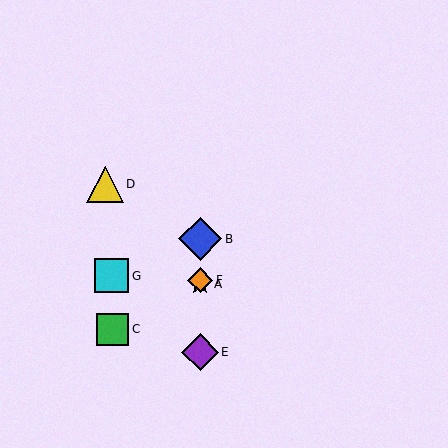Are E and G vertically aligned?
No, E is at x≈200 and G is at x≈111.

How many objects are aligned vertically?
4 objects (A, B, E, F) are aligned vertically.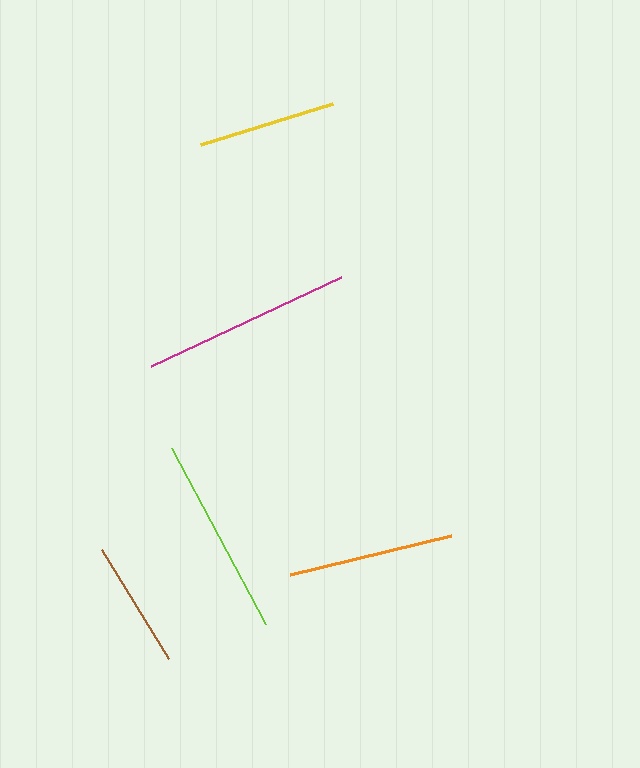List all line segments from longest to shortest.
From longest to shortest: magenta, lime, orange, yellow, brown.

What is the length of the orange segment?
The orange segment is approximately 166 pixels long.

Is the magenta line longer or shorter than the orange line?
The magenta line is longer than the orange line.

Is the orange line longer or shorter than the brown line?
The orange line is longer than the brown line.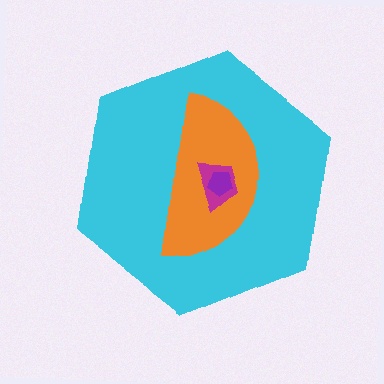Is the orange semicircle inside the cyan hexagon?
Yes.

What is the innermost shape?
The purple pentagon.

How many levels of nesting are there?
4.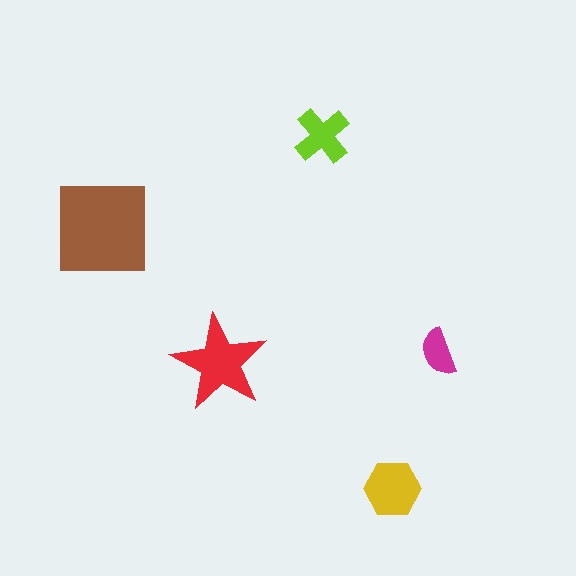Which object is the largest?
The brown square.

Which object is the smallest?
The magenta semicircle.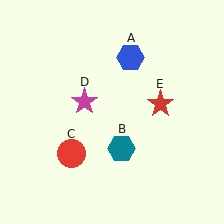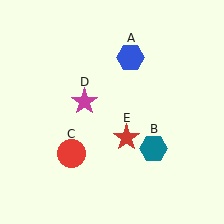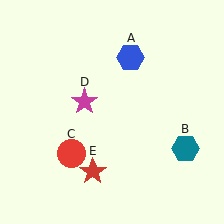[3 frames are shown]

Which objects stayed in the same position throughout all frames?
Blue hexagon (object A) and red circle (object C) and magenta star (object D) remained stationary.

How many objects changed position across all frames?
2 objects changed position: teal hexagon (object B), red star (object E).